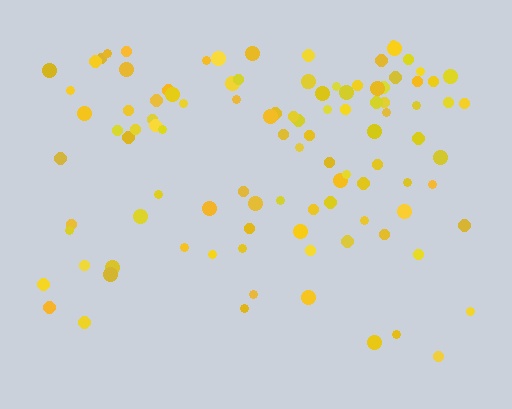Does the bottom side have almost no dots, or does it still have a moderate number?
Still a moderate number, just noticeably fewer than the top.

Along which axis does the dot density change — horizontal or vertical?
Vertical.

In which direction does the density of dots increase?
From bottom to top, with the top side densest.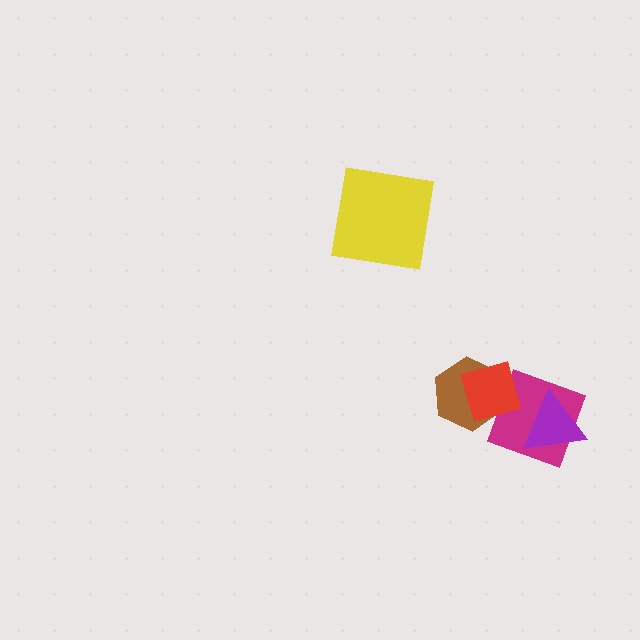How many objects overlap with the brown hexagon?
1 object overlaps with the brown hexagon.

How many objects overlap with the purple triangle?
1 object overlaps with the purple triangle.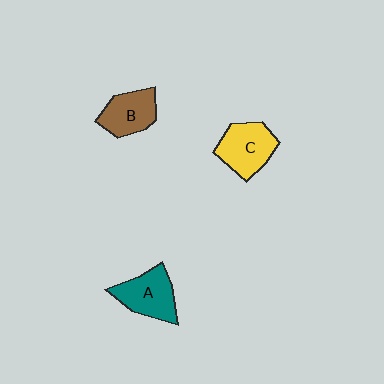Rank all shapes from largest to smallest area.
From largest to smallest: C (yellow), A (teal), B (brown).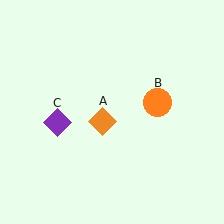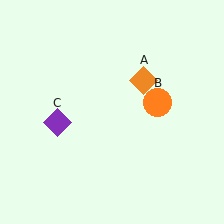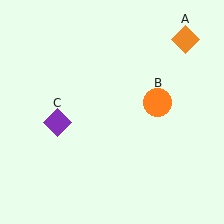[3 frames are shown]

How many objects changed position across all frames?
1 object changed position: orange diamond (object A).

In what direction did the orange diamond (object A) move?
The orange diamond (object A) moved up and to the right.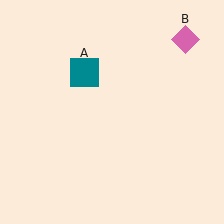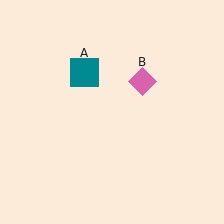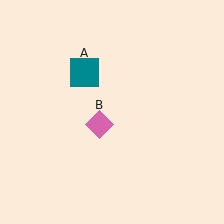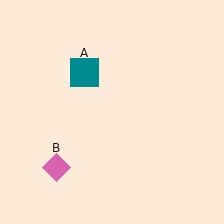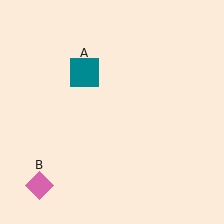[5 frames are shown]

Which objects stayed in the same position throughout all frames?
Teal square (object A) remained stationary.